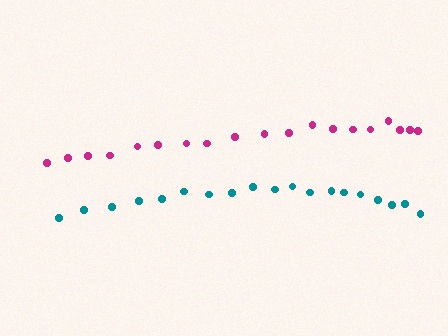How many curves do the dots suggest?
There are 2 distinct paths.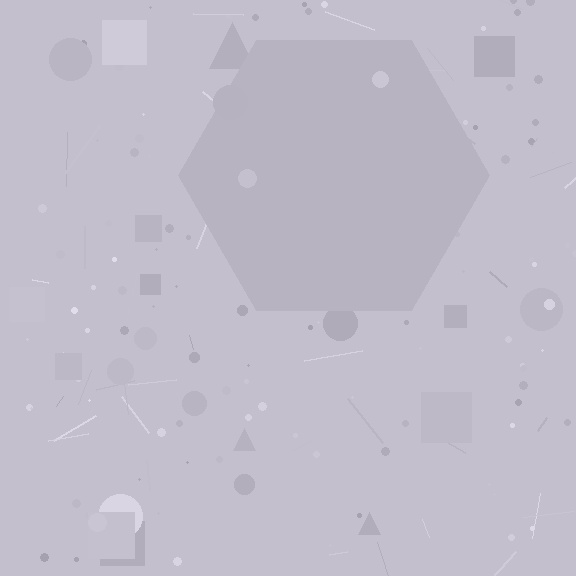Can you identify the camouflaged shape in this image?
The camouflaged shape is a hexagon.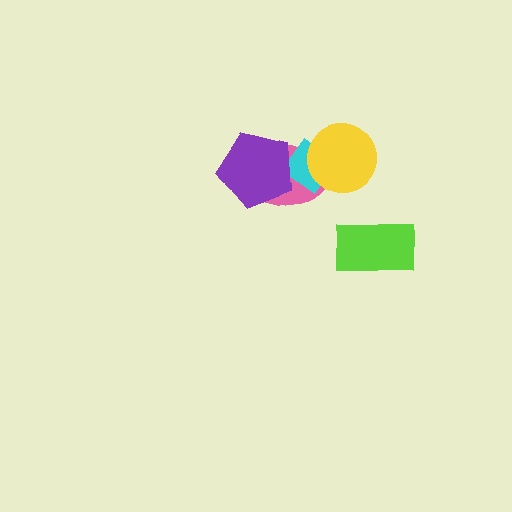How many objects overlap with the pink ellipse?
3 objects overlap with the pink ellipse.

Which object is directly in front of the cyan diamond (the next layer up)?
The yellow circle is directly in front of the cyan diamond.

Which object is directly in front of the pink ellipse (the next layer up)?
The cyan diamond is directly in front of the pink ellipse.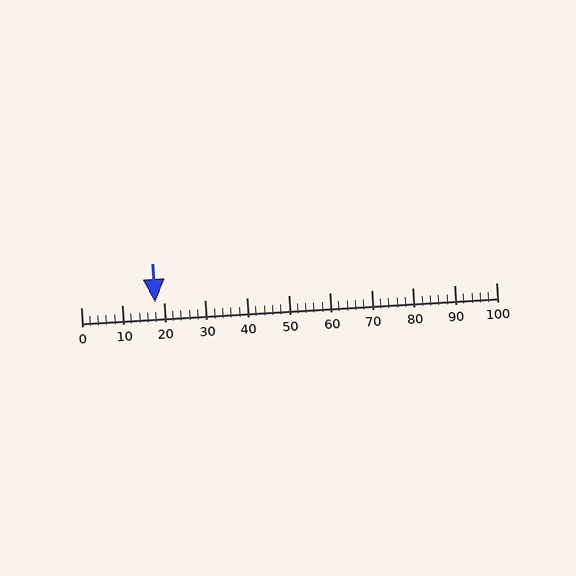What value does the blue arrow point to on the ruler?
The blue arrow points to approximately 18.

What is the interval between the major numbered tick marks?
The major tick marks are spaced 10 units apart.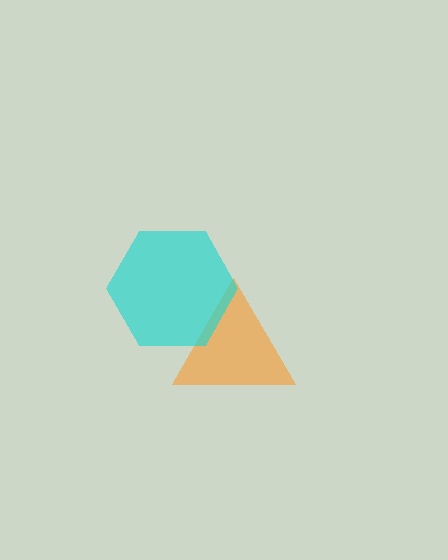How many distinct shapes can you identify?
There are 2 distinct shapes: an orange triangle, a cyan hexagon.